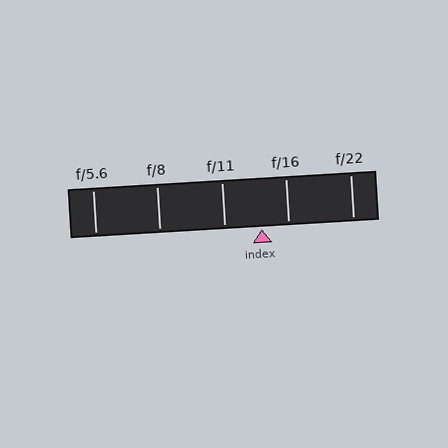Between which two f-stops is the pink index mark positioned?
The index mark is between f/11 and f/16.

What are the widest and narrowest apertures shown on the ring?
The widest aperture shown is f/5.6 and the narrowest is f/22.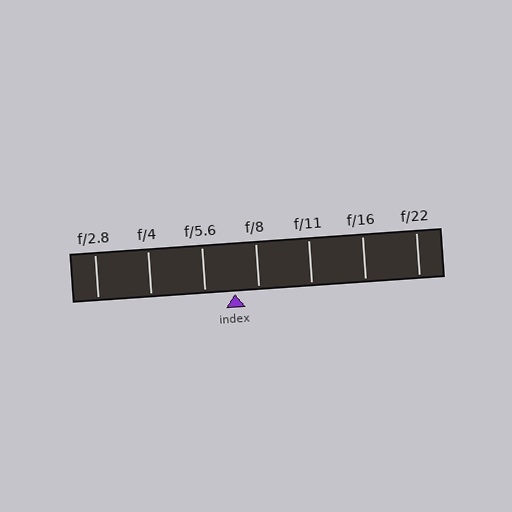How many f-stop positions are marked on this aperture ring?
There are 7 f-stop positions marked.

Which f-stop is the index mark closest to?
The index mark is closest to f/8.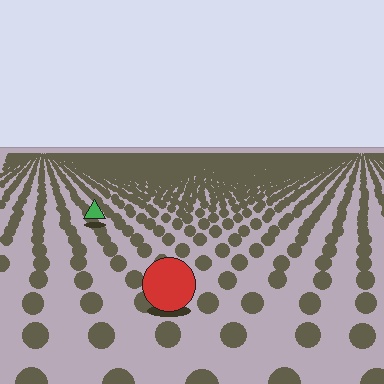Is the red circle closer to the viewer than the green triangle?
Yes. The red circle is closer — you can tell from the texture gradient: the ground texture is coarser near it.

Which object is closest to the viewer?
The red circle is closest. The texture marks near it are larger and more spread out.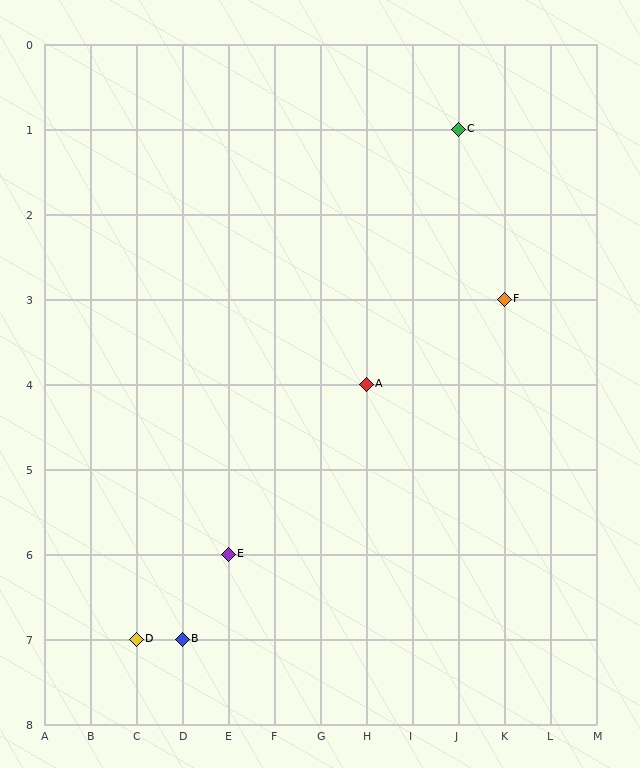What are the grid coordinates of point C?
Point C is at grid coordinates (J, 1).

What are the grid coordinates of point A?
Point A is at grid coordinates (H, 4).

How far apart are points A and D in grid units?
Points A and D are 5 columns and 3 rows apart (about 5.8 grid units diagonally).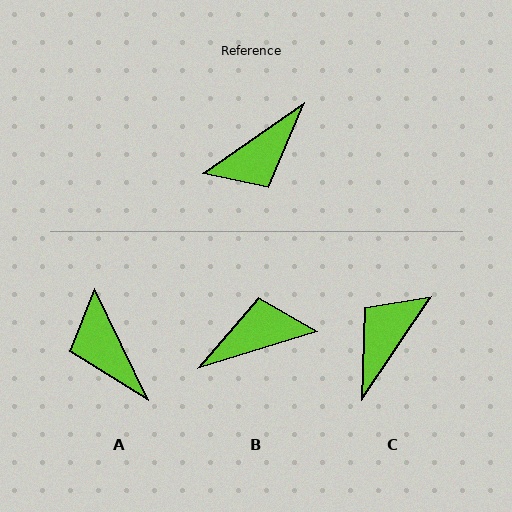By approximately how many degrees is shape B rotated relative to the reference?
Approximately 162 degrees counter-clockwise.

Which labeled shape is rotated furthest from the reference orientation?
B, about 162 degrees away.